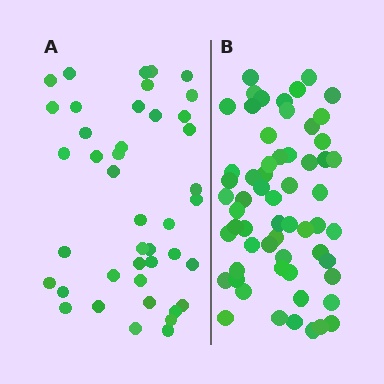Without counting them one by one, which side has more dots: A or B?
Region B (the right region) has more dots.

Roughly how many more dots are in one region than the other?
Region B has approximately 20 more dots than region A.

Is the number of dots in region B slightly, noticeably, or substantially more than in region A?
Region B has noticeably more, but not dramatically so. The ratio is roughly 1.4 to 1.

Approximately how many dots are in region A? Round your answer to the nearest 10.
About 40 dots. (The exact count is 42, which rounds to 40.)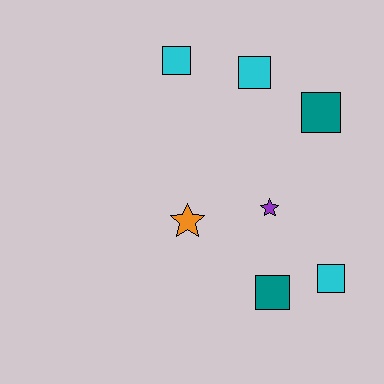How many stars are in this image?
There are 2 stars.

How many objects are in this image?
There are 7 objects.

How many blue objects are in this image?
There are no blue objects.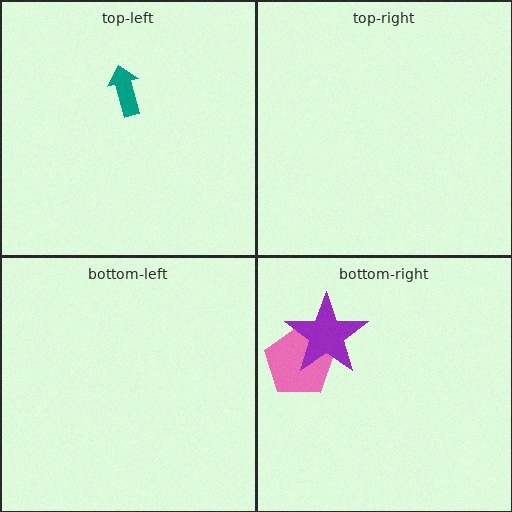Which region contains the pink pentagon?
The bottom-right region.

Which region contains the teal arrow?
The top-left region.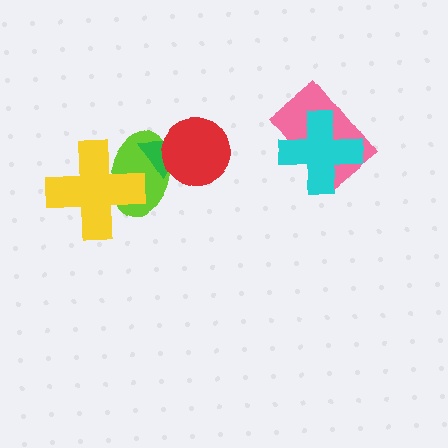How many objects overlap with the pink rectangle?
1 object overlaps with the pink rectangle.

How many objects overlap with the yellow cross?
1 object overlaps with the yellow cross.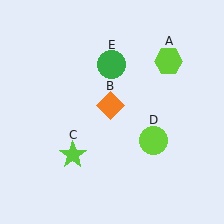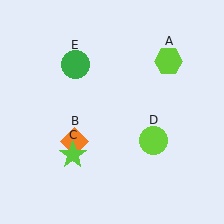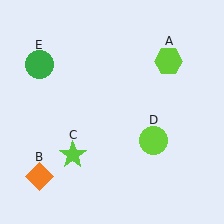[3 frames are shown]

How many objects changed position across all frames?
2 objects changed position: orange diamond (object B), green circle (object E).